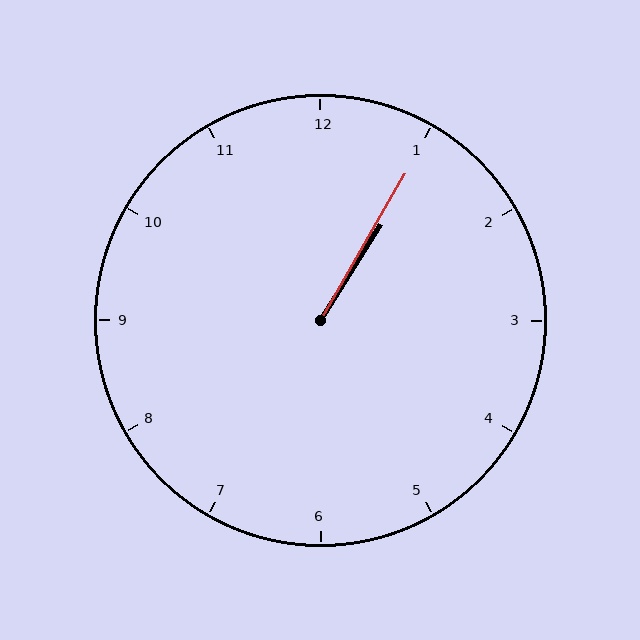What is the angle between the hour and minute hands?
Approximately 2 degrees.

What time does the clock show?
1:05.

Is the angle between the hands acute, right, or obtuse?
It is acute.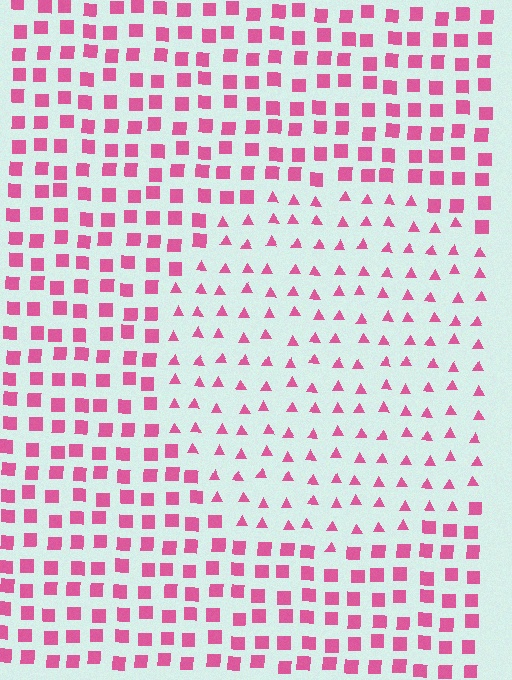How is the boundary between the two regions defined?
The boundary is defined by a change in element shape: triangles inside vs. squares outside. All elements share the same color and spacing.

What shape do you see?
I see a circle.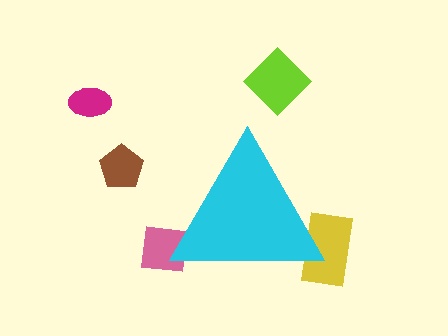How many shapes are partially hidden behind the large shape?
2 shapes are partially hidden.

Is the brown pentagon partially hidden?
No, the brown pentagon is fully visible.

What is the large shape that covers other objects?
A cyan triangle.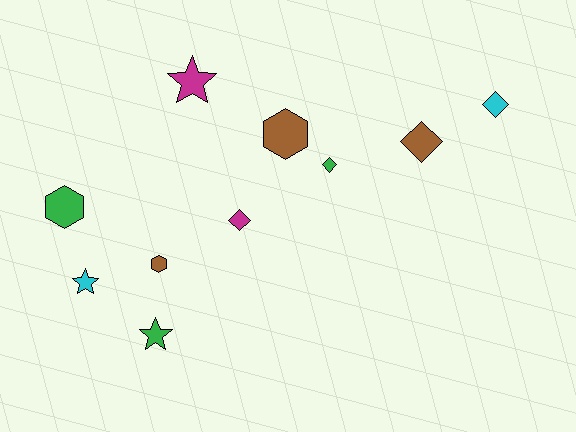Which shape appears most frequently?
Diamond, with 4 objects.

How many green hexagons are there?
There is 1 green hexagon.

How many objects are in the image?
There are 10 objects.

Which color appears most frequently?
Brown, with 3 objects.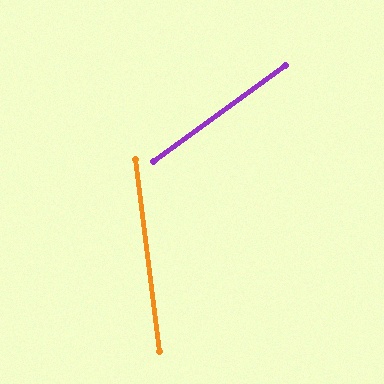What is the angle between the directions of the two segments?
Approximately 61 degrees.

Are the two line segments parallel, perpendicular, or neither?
Neither parallel nor perpendicular — they differ by about 61°.